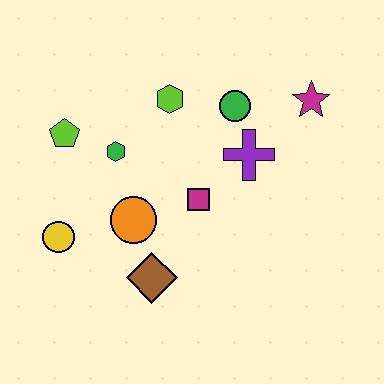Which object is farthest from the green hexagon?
The magenta star is farthest from the green hexagon.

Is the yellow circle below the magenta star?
Yes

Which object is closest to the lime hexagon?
The green circle is closest to the lime hexagon.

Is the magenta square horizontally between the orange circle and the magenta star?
Yes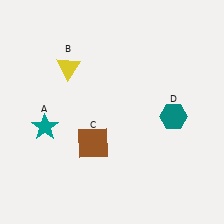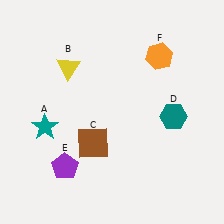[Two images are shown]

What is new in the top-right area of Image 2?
An orange hexagon (F) was added in the top-right area of Image 2.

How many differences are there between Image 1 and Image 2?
There are 2 differences between the two images.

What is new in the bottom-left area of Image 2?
A purple pentagon (E) was added in the bottom-left area of Image 2.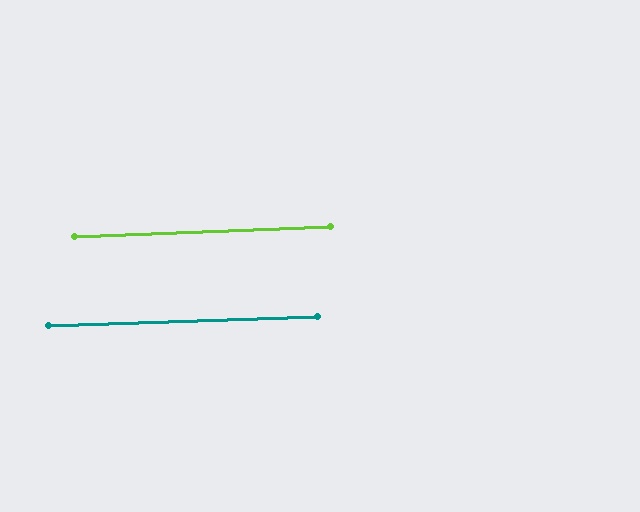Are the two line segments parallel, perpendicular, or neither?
Parallel — their directions differ by only 0.3°.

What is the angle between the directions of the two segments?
Approximately 0 degrees.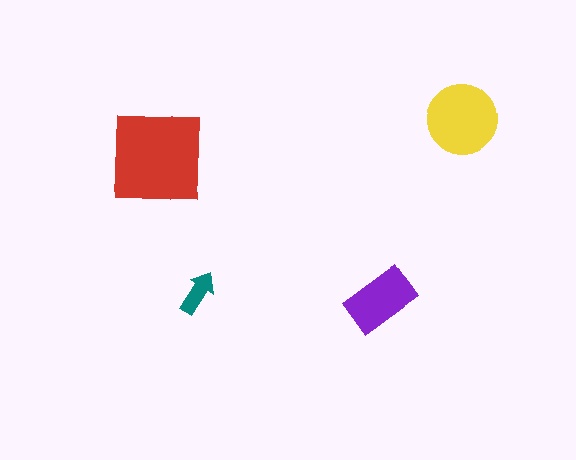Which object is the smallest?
The teal arrow.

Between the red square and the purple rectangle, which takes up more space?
The red square.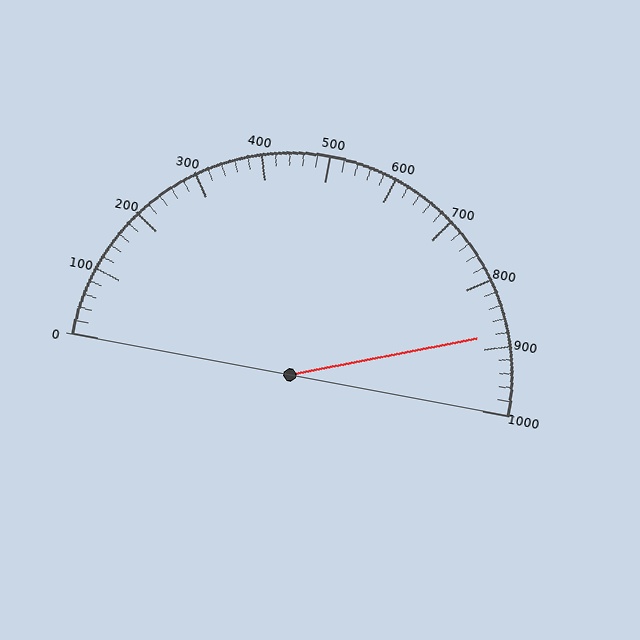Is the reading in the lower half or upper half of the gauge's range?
The reading is in the upper half of the range (0 to 1000).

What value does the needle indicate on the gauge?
The needle indicates approximately 880.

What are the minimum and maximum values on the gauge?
The gauge ranges from 0 to 1000.